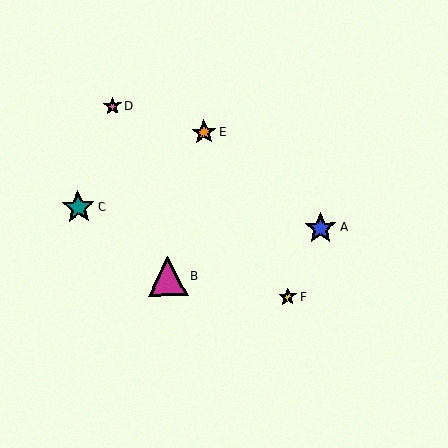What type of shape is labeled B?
Shape B is a magenta triangle.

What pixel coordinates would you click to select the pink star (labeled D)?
Click at (113, 106) to select the pink star D.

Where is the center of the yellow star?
The center of the yellow star is at (287, 297).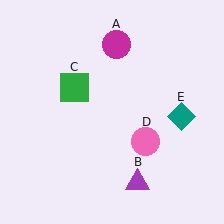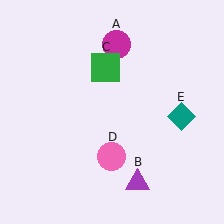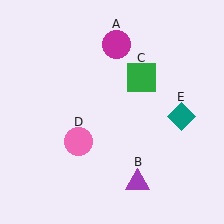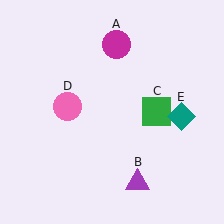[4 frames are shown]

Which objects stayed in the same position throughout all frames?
Magenta circle (object A) and purple triangle (object B) and teal diamond (object E) remained stationary.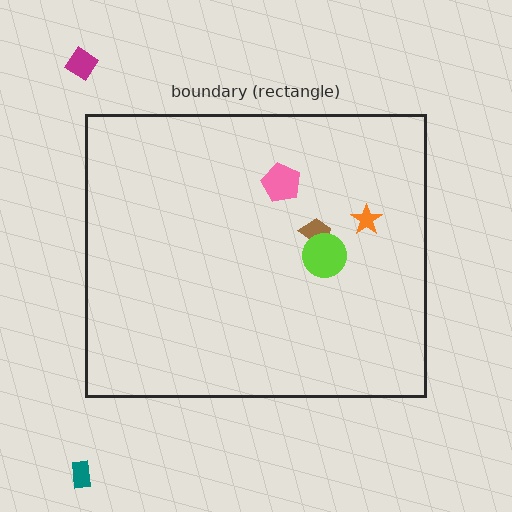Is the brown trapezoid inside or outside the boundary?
Inside.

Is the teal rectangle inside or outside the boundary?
Outside.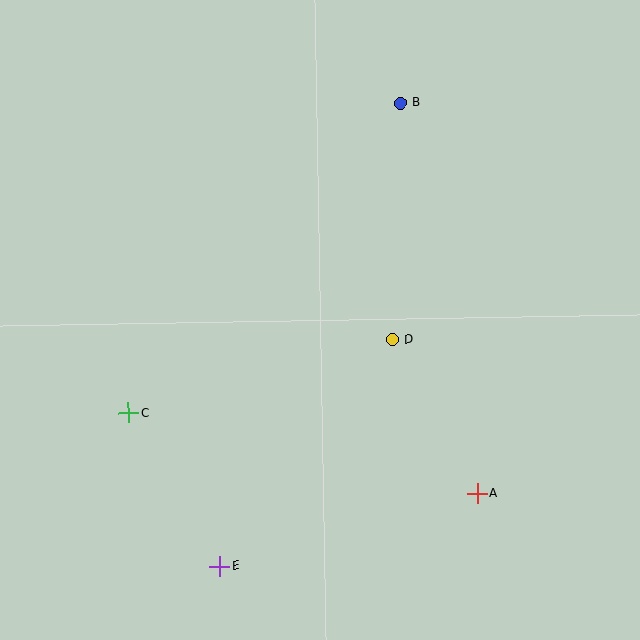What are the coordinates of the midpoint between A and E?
The midpoint between A and E is at (349, 530).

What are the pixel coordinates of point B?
Point B is at (400, 103).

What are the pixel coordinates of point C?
Point C is at (129, 413).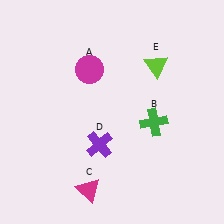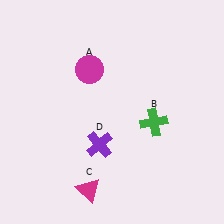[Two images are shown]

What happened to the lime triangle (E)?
The lime triangle (E) was removed in Image 2. It was in the top-right area of Image 1.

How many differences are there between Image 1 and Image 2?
There is 1 difference between the two images.